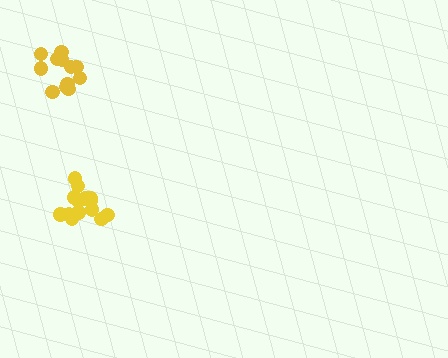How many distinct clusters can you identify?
There are 2 distinct clusters.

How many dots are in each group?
Group 1: 14 dots, Group 2: 12 dots (26 total).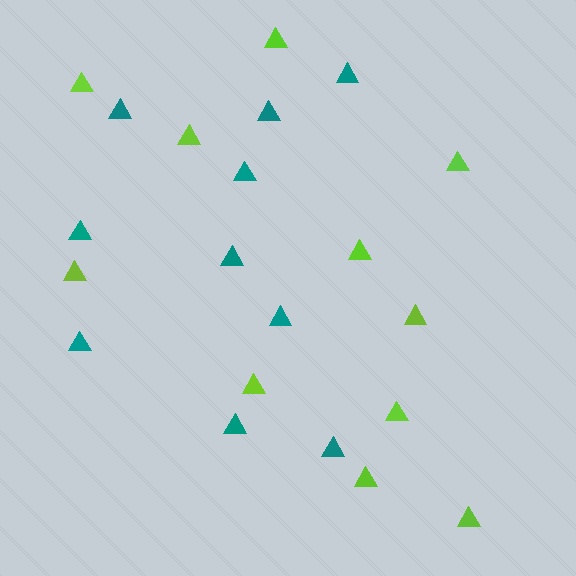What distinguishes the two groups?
There are 2 groups: one group of lime triangles (11) and one group of teal triangles (10).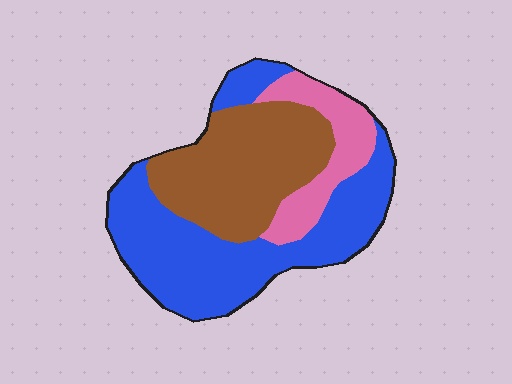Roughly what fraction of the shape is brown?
Brown takes up about one third (1/3) of the shape.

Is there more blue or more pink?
Blue.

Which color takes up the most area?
Blue, at roughly 50%.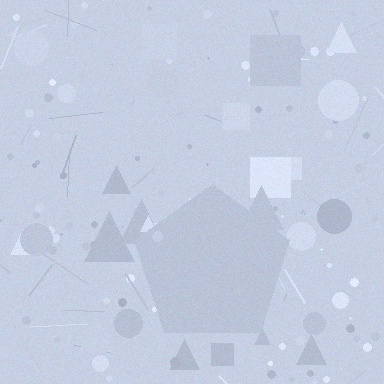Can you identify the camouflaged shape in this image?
The camouflaged shape is a pentagon.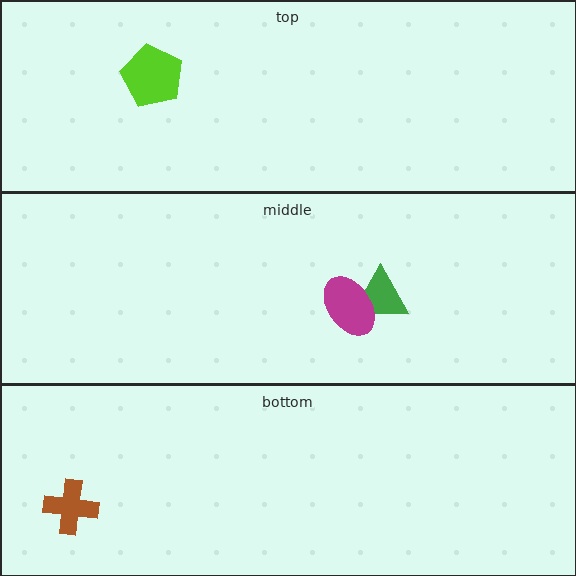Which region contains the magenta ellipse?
The middle region.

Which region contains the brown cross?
The bottom region.